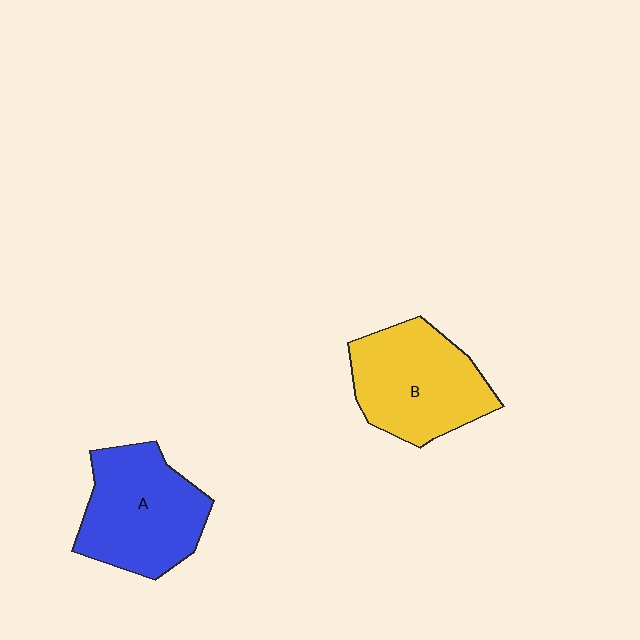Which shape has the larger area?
Shape A (blue).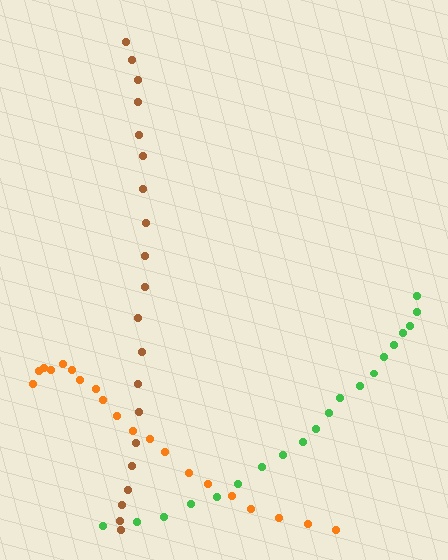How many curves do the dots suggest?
There are 3 distinct paths.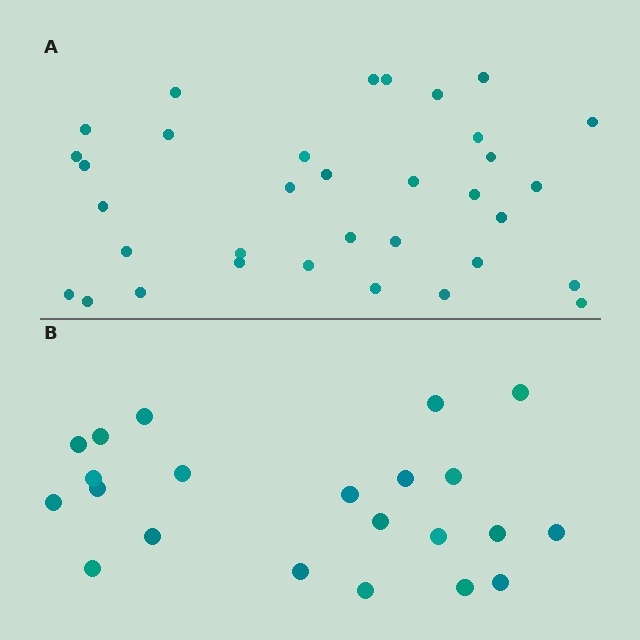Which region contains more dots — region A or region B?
Region A (the top region) has more dots.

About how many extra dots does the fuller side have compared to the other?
Region A has roughly 12 or so more dots than region B.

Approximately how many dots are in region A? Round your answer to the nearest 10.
About 30 dots. (The exact count is 34, which rounds to 30.)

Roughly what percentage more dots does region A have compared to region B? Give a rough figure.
About 55% more.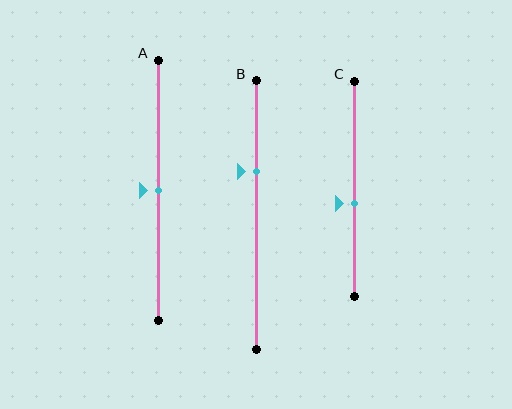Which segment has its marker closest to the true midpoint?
Segment A has its marker closest to the true midpoint.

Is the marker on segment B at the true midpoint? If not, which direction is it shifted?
No, the marker on segment B is shifted upward by about 16% of the segment length.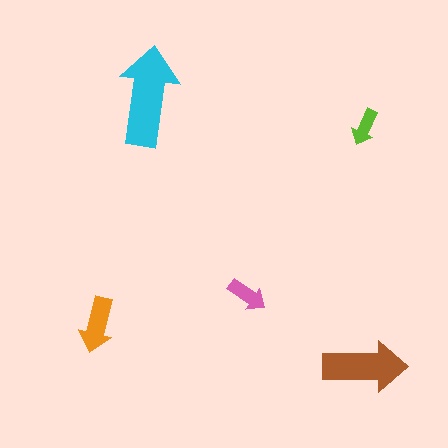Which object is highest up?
The cyan arrow is topmost.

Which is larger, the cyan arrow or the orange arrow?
The cyan one.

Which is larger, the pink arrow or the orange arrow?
The orange one.